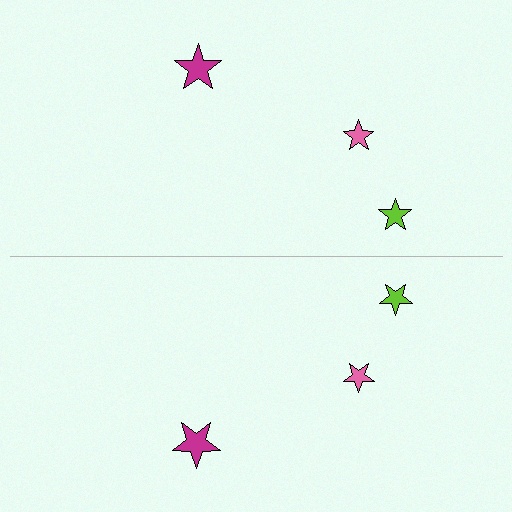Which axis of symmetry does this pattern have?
The pattern has a horizontal axis of symmetry running through the center of the image.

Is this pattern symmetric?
Yes, this pattern has bilateral (reflection) symmetry.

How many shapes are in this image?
There are 6 shapes in this image.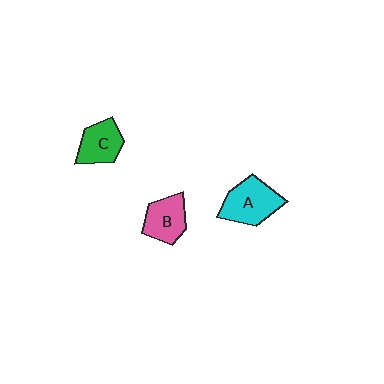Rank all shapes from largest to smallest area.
From largest to smallest: A (cyan), B (pink), C (green).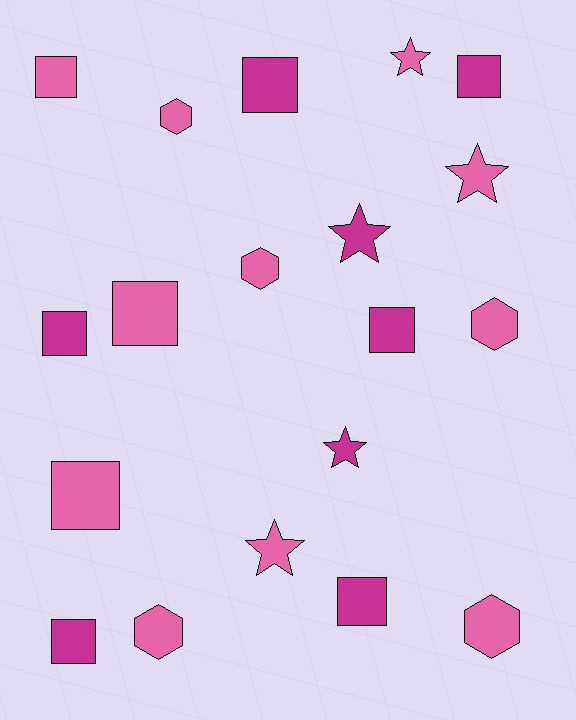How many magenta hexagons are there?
There are no magenta hexagons.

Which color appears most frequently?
Pink, with 11 objects.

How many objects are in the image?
There are 19 objects.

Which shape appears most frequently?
Square, with 9 objects.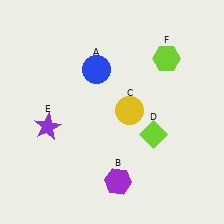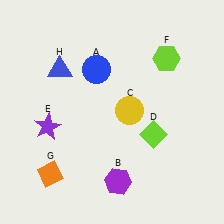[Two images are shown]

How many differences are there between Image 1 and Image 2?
There are 2 differences between the two images.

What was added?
An orange diamond (G), a blue triangle (H) were added in Image 2.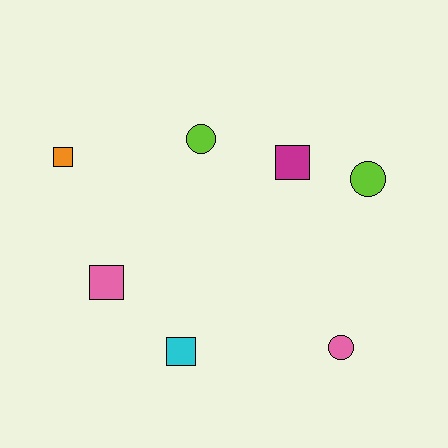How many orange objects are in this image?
There is 1 orange object.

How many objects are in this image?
There are 7 objects.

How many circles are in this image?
There are 3 circles.